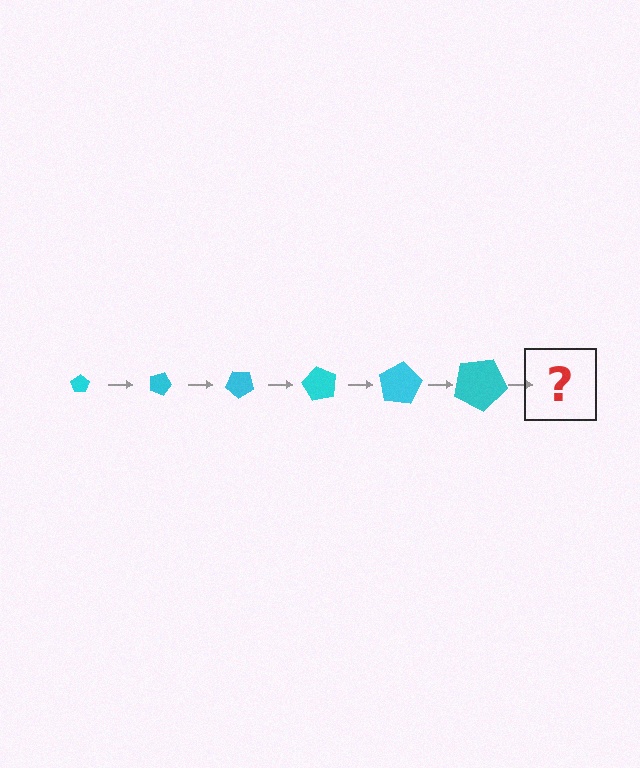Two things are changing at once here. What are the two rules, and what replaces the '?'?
The two rules are that the pentagon grows larger each step and it rotates 20 degrees each step. The '?' should be a pentagon, larger than the previous one and rotated 120 degrees from the start.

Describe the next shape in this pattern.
It should be a pentagon, larger than the previous one and rotated 120 degrees from the start.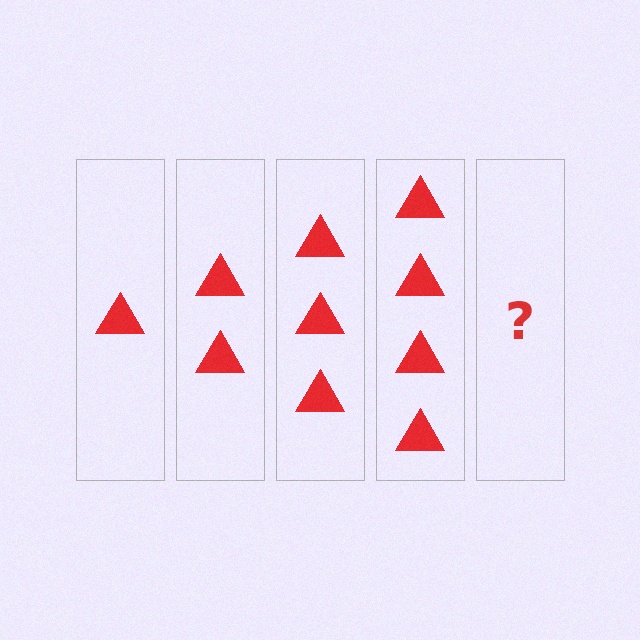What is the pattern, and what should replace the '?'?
The pattern is that each step adds one more triangle. The '?' should be 5 triangles.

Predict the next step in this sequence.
The next step is 5 triangles.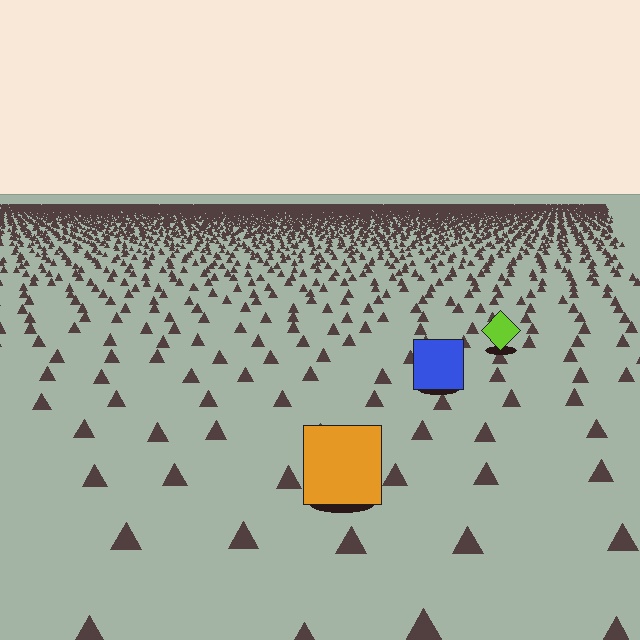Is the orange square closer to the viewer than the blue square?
Yes. The orange square is closer — you can tell from the texture gradient: the ground texture is coarser near it.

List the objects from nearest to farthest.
From nearest to farthest: the orange square, the blue square, the lime diamond.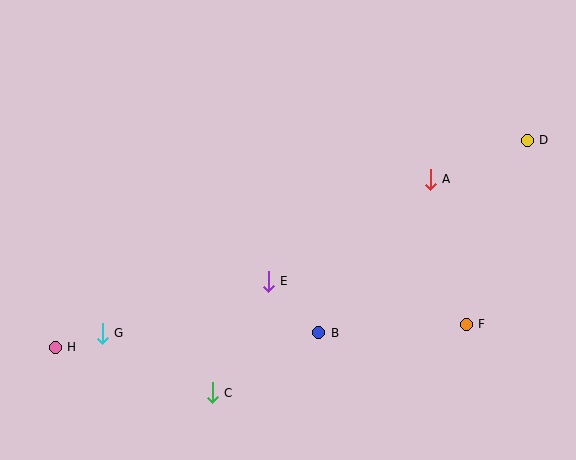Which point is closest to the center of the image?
Point E at (268, 281) is closest to the center.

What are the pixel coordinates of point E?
Point E is at (268, 281).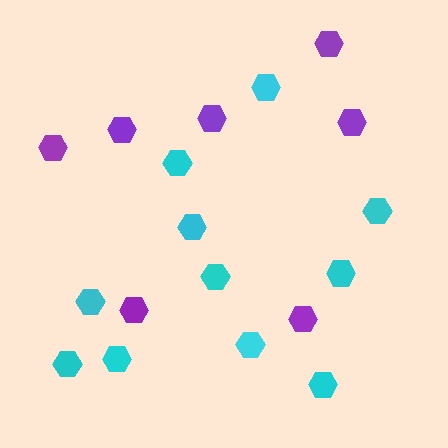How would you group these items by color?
There are 2 groups: one group of purple hexagons (7) and one group of cyan hexagons (11).